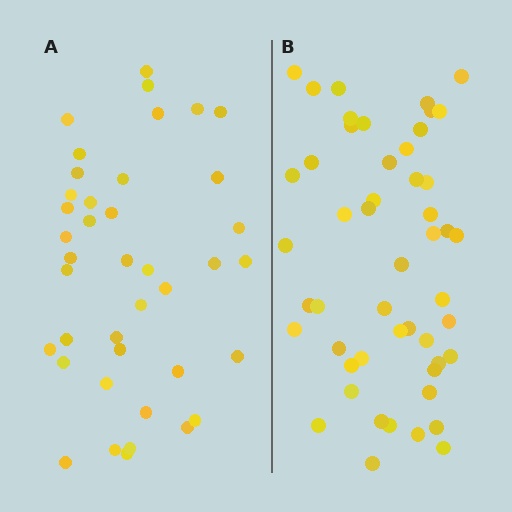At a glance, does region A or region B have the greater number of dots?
Region B (the right region) has more dots.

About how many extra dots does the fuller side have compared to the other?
Region B has roughly 10 or so more dots than region A.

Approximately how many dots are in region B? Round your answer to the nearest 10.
About 50 dots.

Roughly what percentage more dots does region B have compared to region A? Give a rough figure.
About 25% more.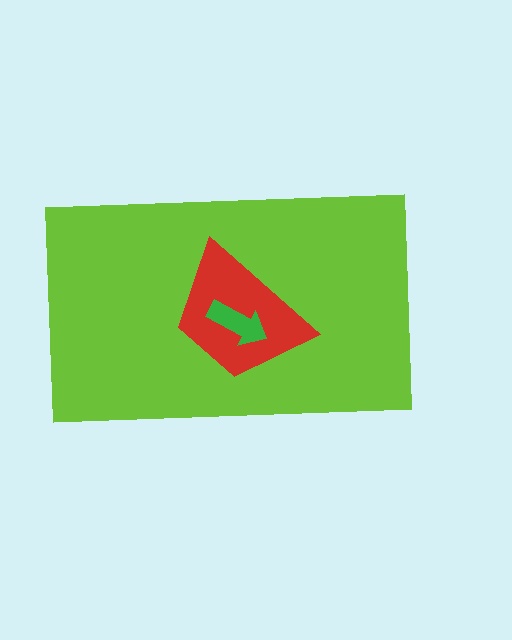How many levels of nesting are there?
3.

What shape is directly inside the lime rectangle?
The red trapezoid.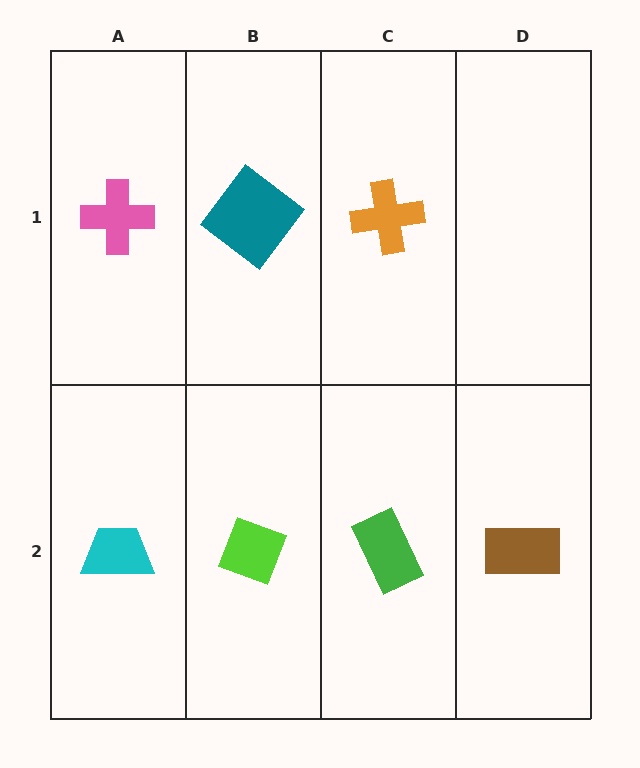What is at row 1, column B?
A teal diamond.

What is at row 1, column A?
A pink cross.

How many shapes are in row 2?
4 shapes.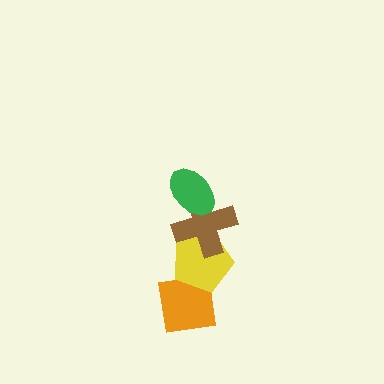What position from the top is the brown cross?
The brown cross is 2nd from the top.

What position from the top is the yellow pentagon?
The yellow pentagon is 3rd from the top.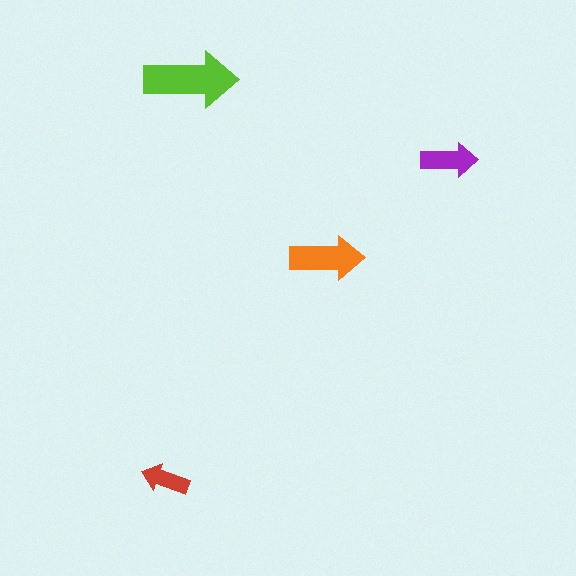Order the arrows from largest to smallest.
the lime one, the orange one, the purple one, the red one.